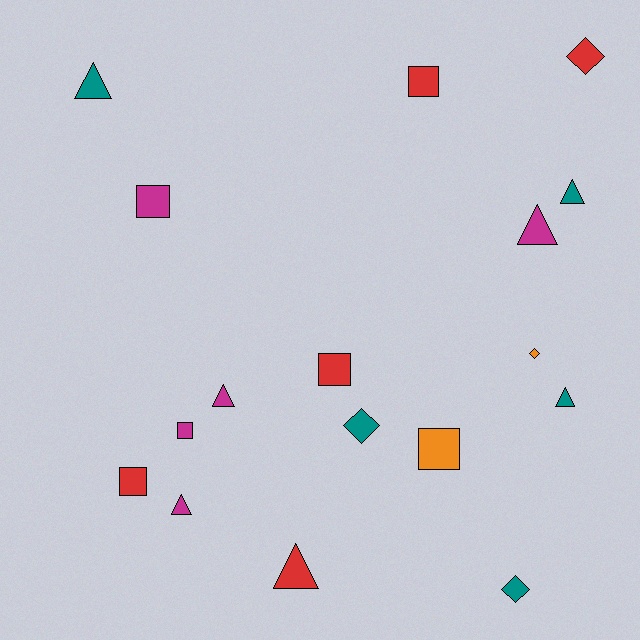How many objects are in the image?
There are 17 objects.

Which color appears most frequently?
Magenta, with 5 objects.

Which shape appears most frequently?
Triangle, with 7 objects.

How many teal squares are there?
There are no teal squares.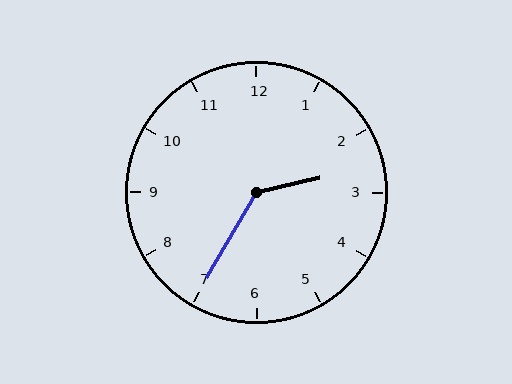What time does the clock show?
2:35.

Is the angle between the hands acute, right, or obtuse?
It is obtuse.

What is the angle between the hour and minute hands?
Approximately 132 degrees.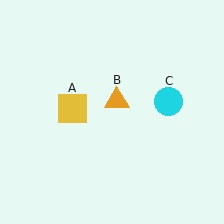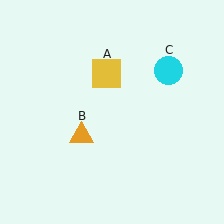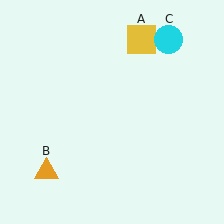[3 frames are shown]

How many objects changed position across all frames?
3 objects changed position: yellow square (object A), orange triangle (object B), cyan circle (object C).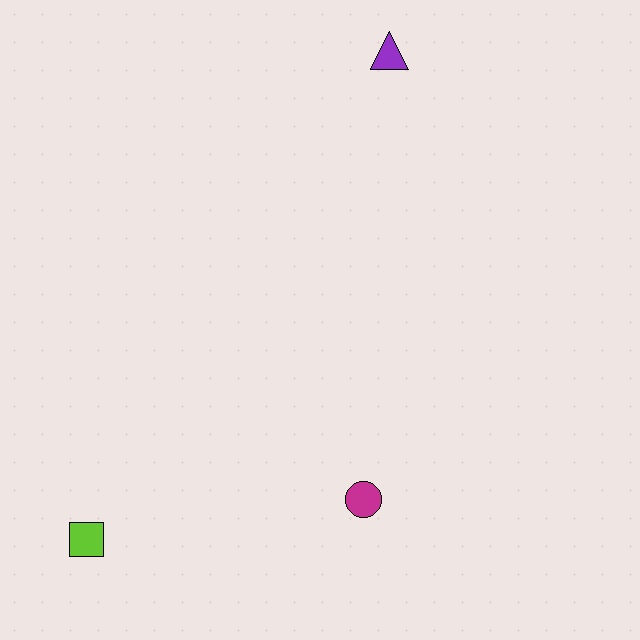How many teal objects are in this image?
There are no teal objects.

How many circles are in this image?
There is 1 circle.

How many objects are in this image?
There are 3 objects.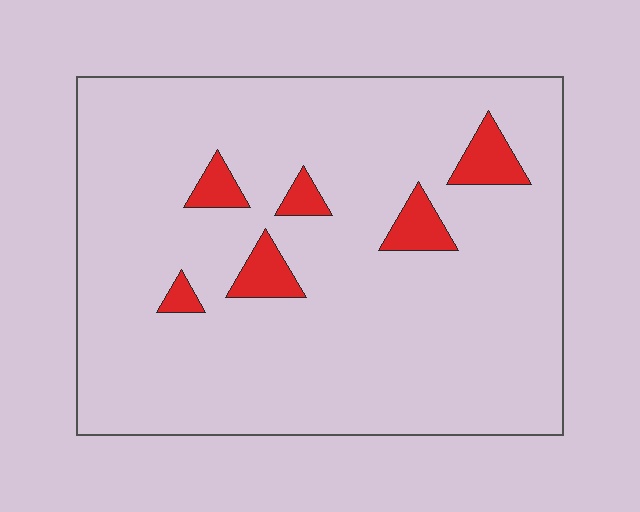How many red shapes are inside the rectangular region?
6.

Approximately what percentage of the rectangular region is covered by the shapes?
Approximately 10%.